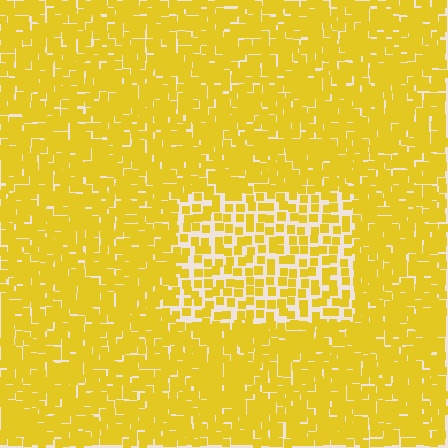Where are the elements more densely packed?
The elements are more densely packed outside the rectangle boundary.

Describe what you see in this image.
The image contains small yellow elements arranged at two different densities. A rectangle-shaped region is visible where the elements are less densely packed than the surrounding area.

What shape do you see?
I see a rectangle.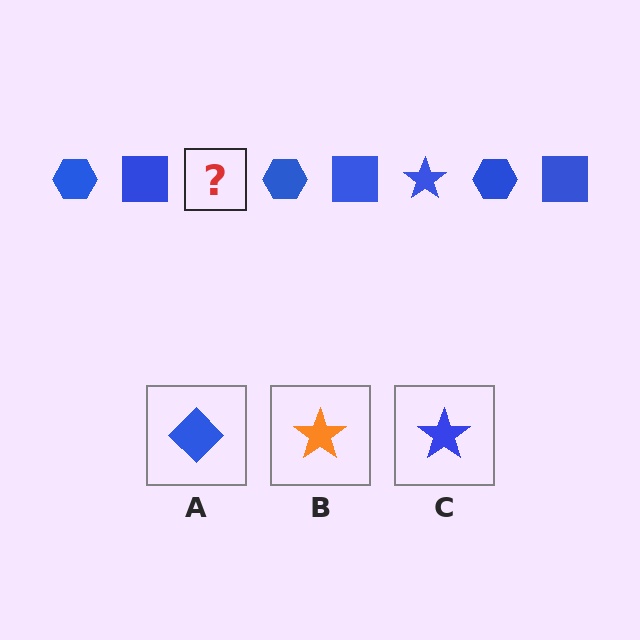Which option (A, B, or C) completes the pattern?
C.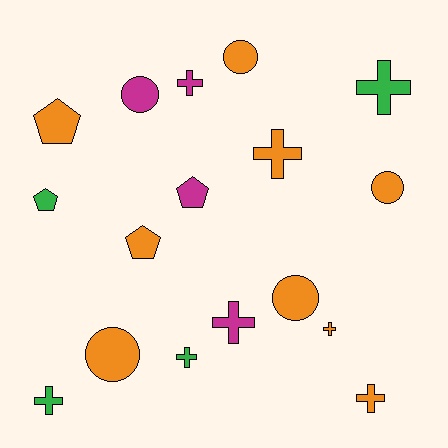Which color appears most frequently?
Orange, with 9 objects.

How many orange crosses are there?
There are 3 orange crosses.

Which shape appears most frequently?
Cross, with 8 objects.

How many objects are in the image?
There are 17 objects.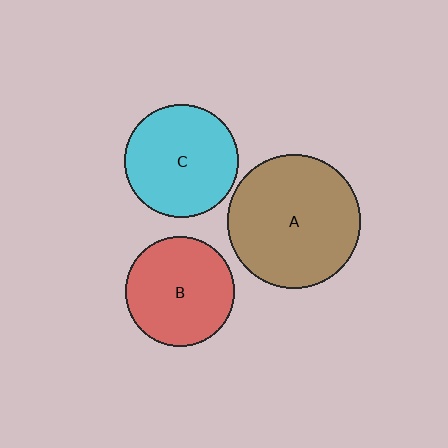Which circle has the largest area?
Circle A (brown).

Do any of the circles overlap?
No, none of the circles overlap.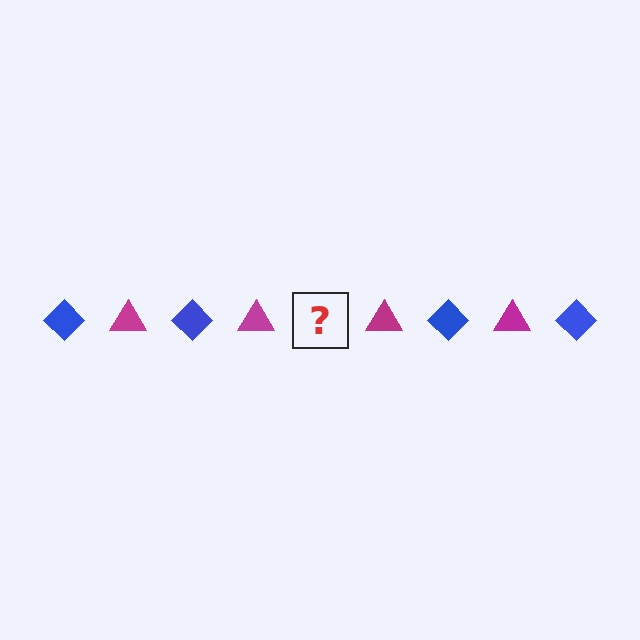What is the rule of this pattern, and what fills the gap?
The rule is that the pattern alternates between blue diamond and magenta triangle. The gap should be filled with a blue diamond.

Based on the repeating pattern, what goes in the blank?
The blank should be a blue diamond.